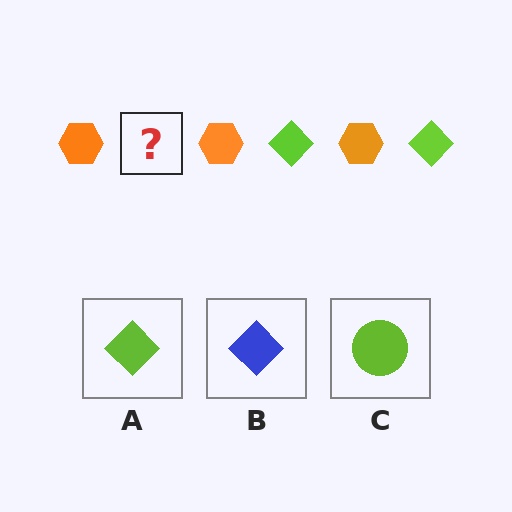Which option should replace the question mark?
Option A.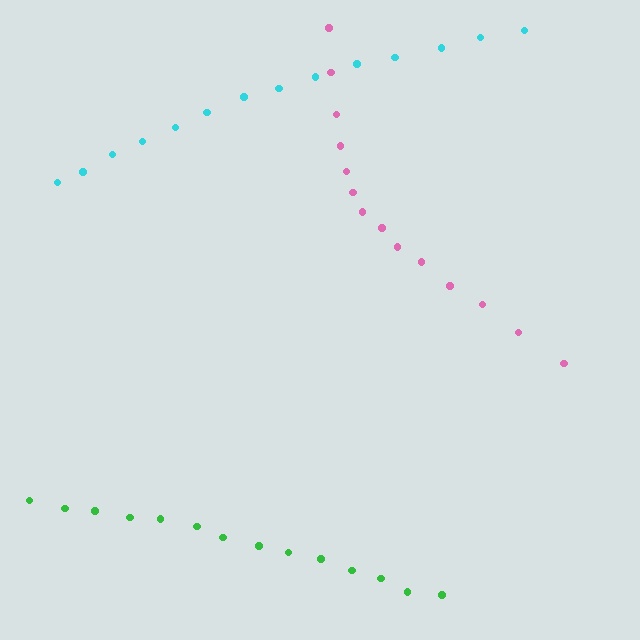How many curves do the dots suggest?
There are 3 distinct paths.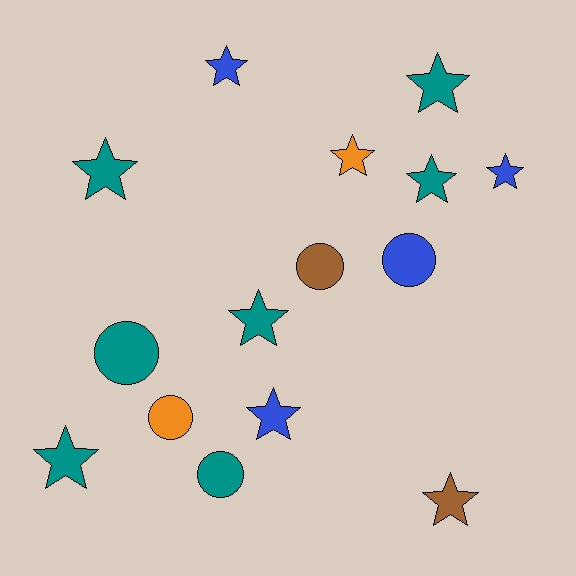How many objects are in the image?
There are 15 objects.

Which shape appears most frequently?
Star, with 10 objects.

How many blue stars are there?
There are 3 blue stars.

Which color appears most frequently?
Teal, with 7 objects.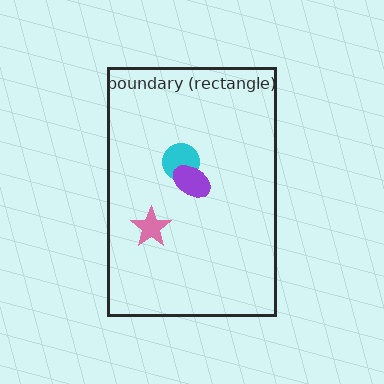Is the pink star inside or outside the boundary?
Inside.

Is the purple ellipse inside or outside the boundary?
Inside.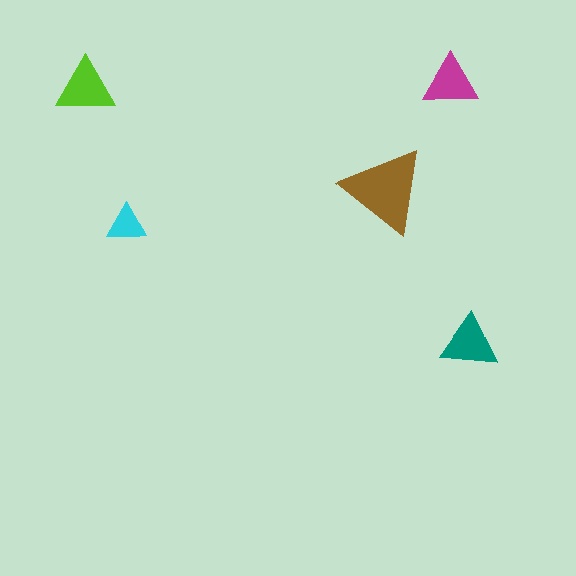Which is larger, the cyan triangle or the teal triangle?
The teal one.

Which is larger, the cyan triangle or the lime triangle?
The lime one.